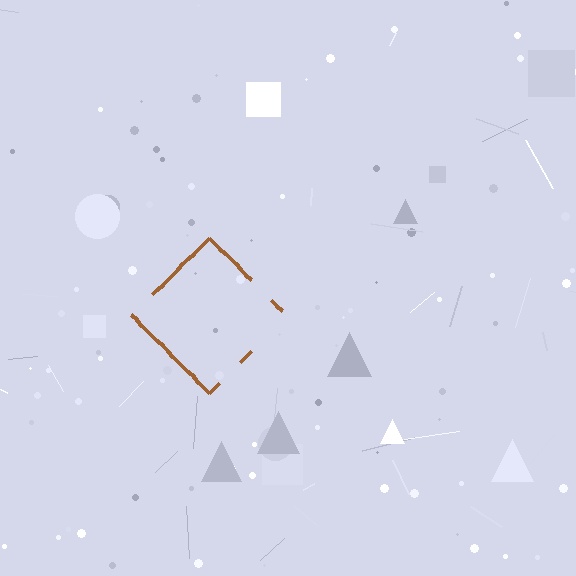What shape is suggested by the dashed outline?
The dashed outline suggests a diamond.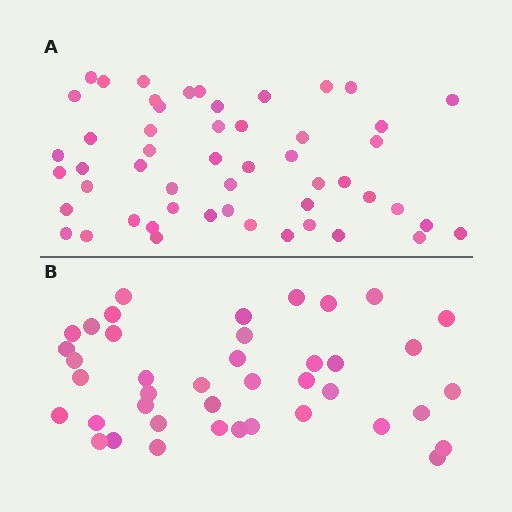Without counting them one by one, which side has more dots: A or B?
Region A (the top region) has more dots.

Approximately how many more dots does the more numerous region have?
Region A has roughly 12 or so more dots than region B.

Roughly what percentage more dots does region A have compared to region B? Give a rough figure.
About 25% more.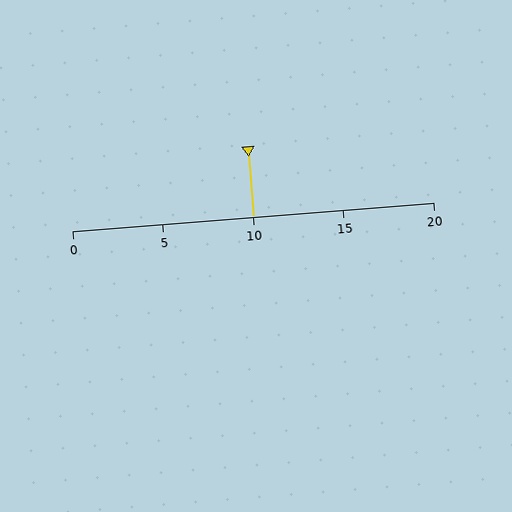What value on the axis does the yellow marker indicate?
The marker indicates approximately 10.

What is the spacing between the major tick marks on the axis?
The major ticks are spaced 5 apart.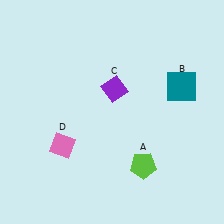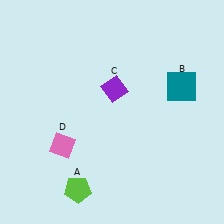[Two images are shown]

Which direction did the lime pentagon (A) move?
The lime pentagon (A) moved left.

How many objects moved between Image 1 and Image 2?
1 object moved between the two images.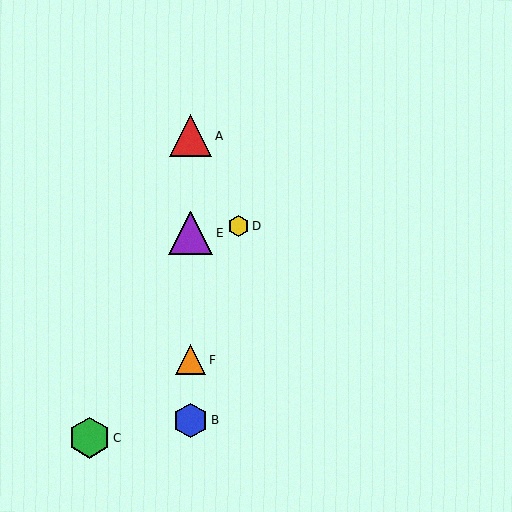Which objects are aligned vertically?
Objects A, B, E, F are aligned vertically.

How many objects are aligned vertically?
4 objects (A, B, E, F) are aligned vertically.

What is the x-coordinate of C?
Object C is at x≈89.